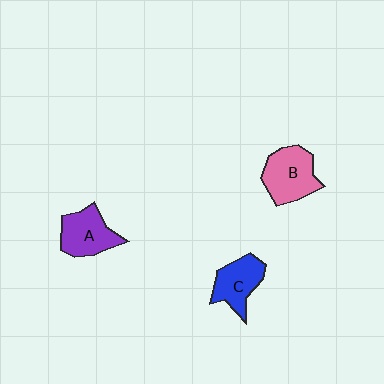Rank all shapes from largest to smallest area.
From largest to smallest: B (pink), A (purple), C (blue).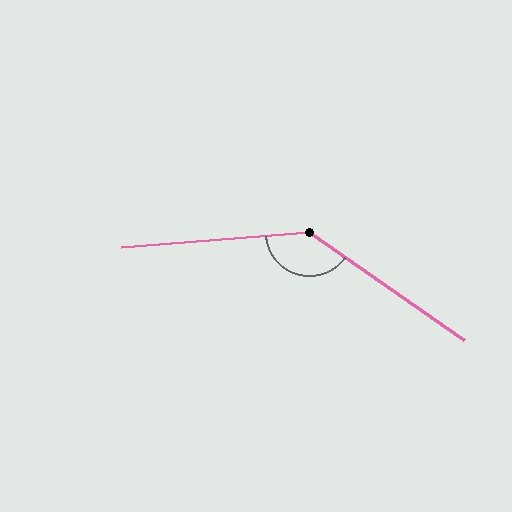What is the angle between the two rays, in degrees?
Approximately 141 degrees.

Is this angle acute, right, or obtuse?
It is obtuse.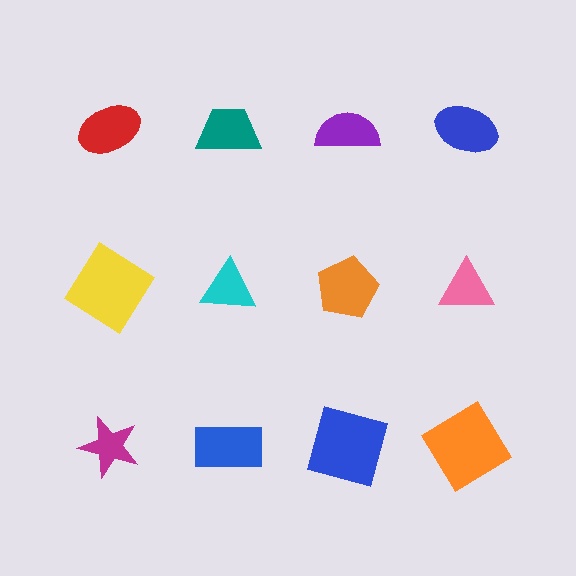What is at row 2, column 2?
A cyan triangle.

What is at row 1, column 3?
A purple semicircle.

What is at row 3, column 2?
A blue rectangle.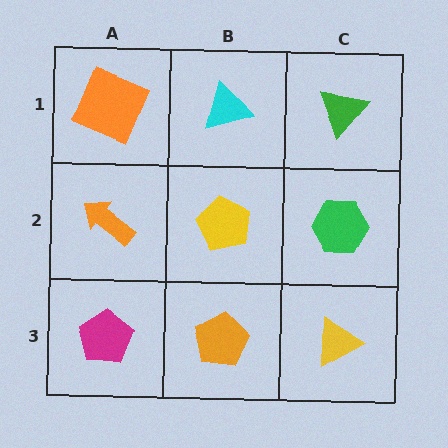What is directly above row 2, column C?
A green triangle.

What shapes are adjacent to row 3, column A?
An orange arrow (row 2, column A), an orange pentagon (row 3, column B).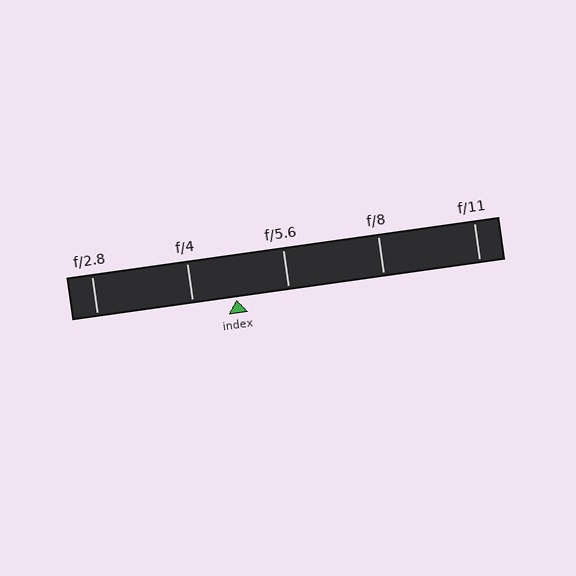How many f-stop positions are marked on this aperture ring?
There are 5 f-stop positions marked.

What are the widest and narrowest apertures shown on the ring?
The widest aperture shown is f/2.8 and the narrowest is f/11.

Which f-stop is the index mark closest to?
The index mark is closest to f/4.